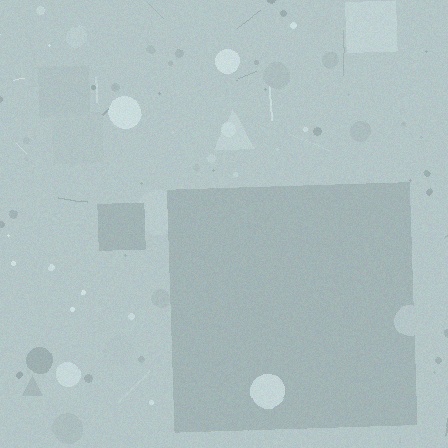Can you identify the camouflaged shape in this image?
The camouflaged shape is a square.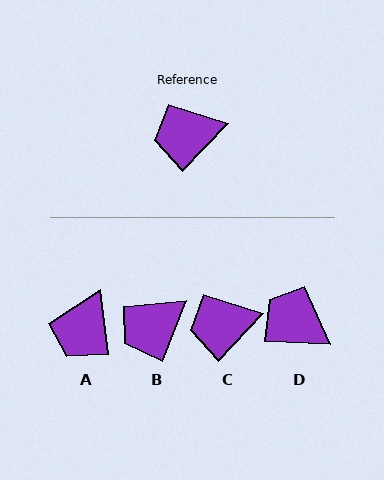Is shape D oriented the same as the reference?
No, it is off by about 49 degrees.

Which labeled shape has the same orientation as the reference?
C.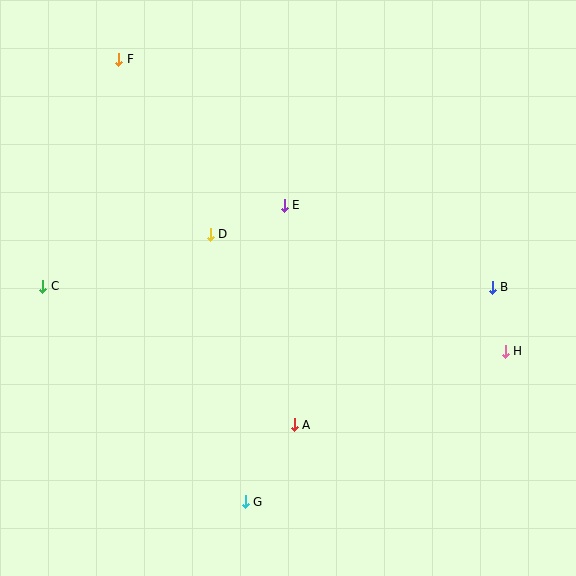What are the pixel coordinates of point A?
Point A is at (294, 425).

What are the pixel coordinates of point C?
Point C is at (43, 286).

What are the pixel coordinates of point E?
Point E is at (284, 205).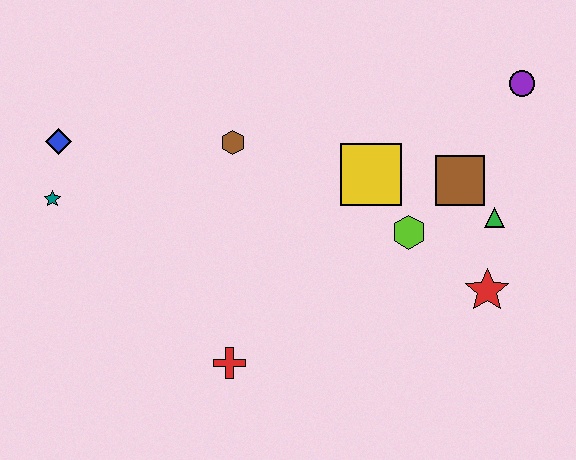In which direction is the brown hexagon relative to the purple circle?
The brown hexagon is to the left of the purple circle.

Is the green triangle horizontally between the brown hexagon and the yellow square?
No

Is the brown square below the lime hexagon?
No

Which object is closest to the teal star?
The blue diamond is closest to the teal star.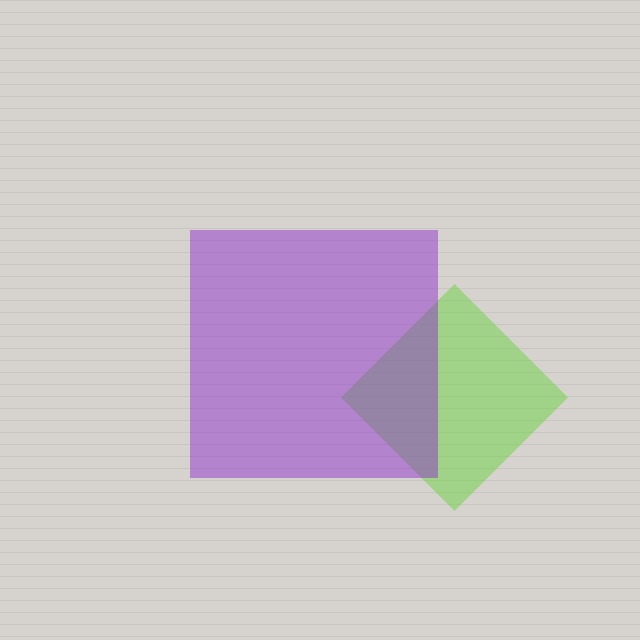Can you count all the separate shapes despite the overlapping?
Yes, there are 2 separate shapes.